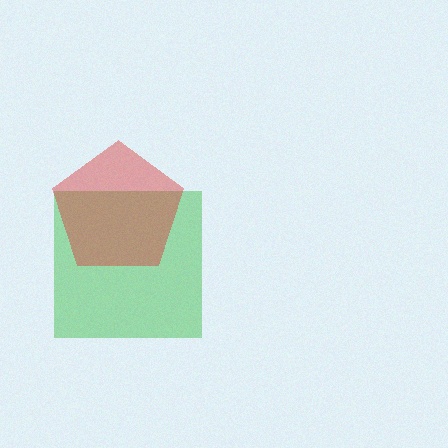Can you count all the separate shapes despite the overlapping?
Yes, there are 2 separate shapes.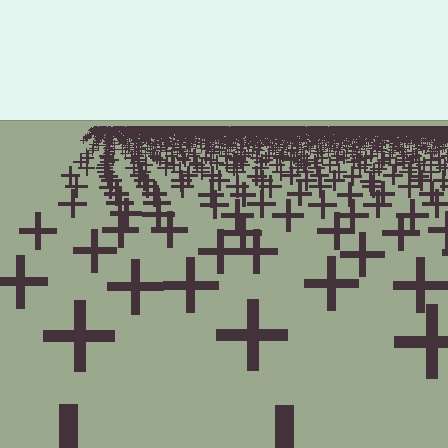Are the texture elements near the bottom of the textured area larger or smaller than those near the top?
Larger. Near the bottom, elements are closer to the viewer and appear at a bigger on-screen size.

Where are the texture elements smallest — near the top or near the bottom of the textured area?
Near the top.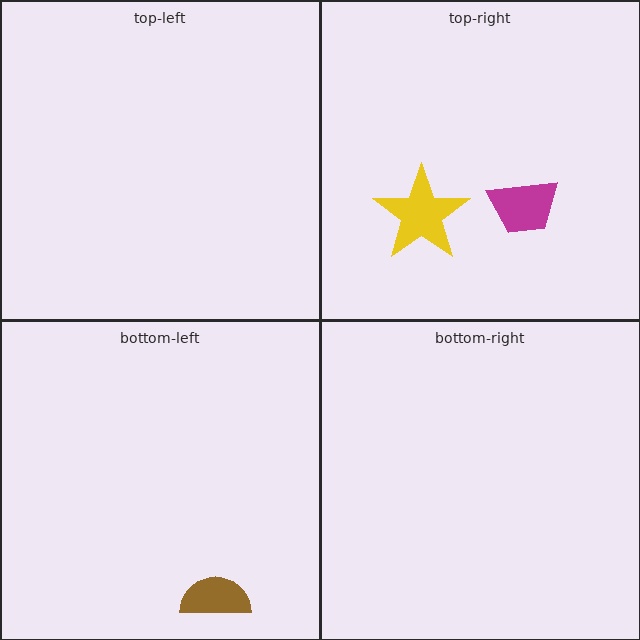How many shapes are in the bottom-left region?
1.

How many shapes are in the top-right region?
2.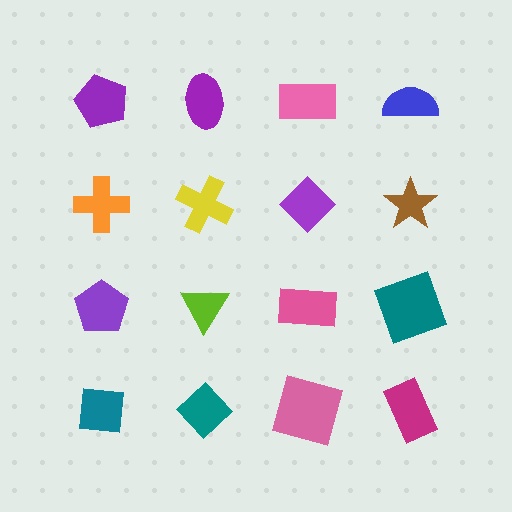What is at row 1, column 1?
A purple pentagon.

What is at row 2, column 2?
A yellow cross.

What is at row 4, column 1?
A teal square.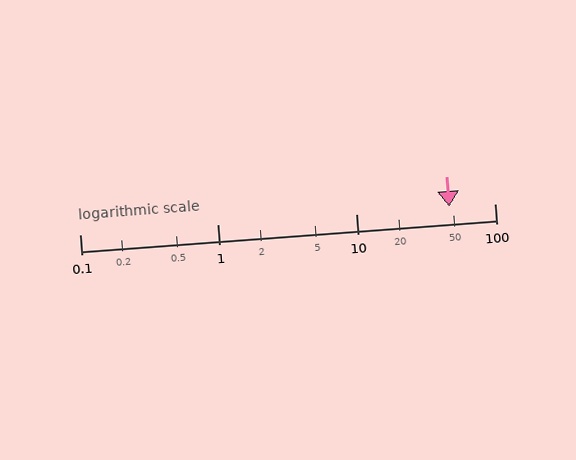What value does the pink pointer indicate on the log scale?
The pointer indicates approximately 47.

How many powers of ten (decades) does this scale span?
The scale spans 3 decades, from 0.1 to 100.